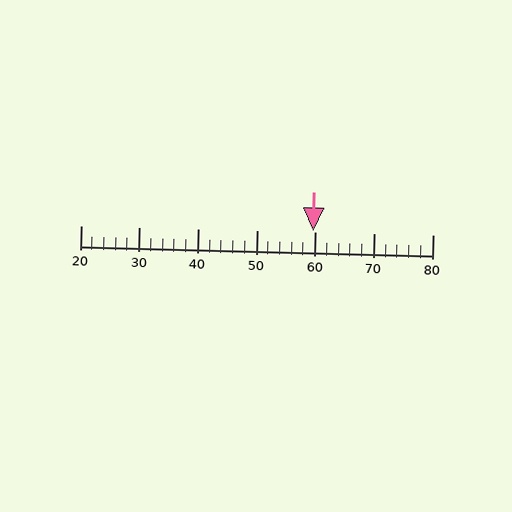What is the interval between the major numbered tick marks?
The major tick marks are spaced 10 units apart.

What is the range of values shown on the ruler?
The ruler shows values from 20 to 80.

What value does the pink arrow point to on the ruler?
The pink arrow points to approximately 60.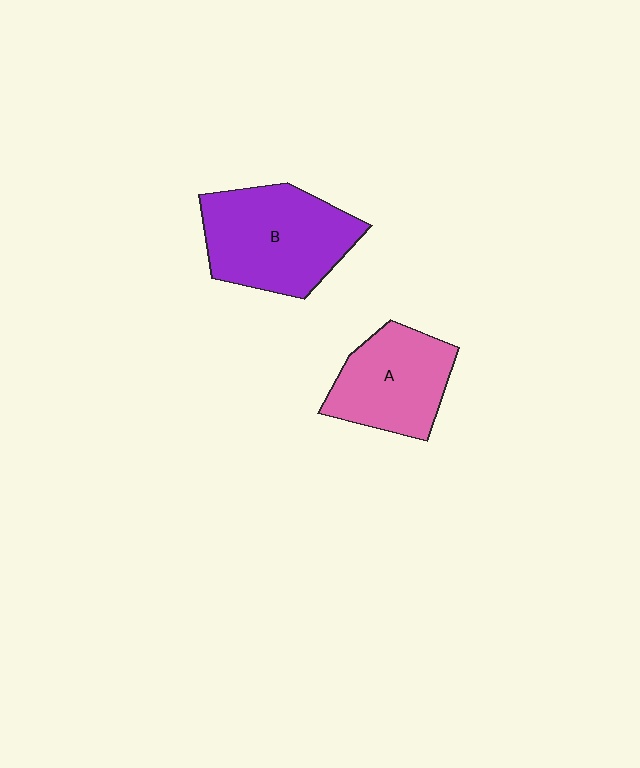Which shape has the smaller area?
Shape A (pink).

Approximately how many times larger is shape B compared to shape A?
Approximately 1.3 times.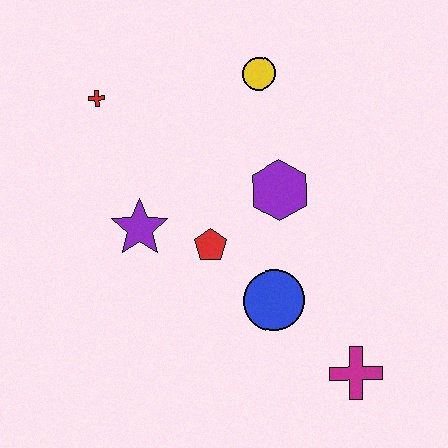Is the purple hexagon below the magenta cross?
No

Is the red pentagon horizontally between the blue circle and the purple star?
Yes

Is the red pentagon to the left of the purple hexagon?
Yes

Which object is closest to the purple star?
The red pentagon is closest to the purple star.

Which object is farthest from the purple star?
The magenta cross is farthest from the purple star.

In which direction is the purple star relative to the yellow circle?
The purple star is below the yellow circle.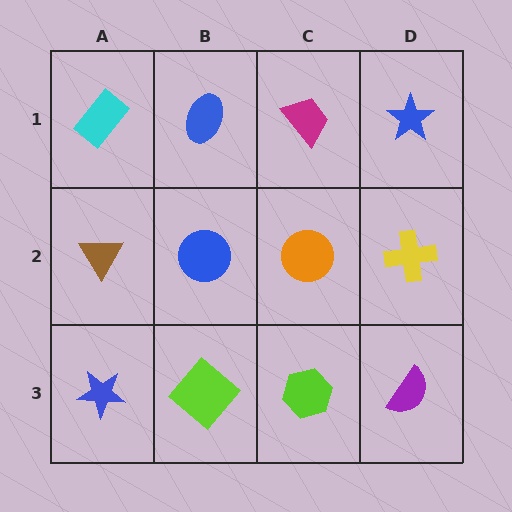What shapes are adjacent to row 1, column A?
A brown triangle (row 2, column A), a blue ellipse (row 1, column B).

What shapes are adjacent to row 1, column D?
A yellow cross (row 2, column D), a magenta trapezoid (row 1, column C).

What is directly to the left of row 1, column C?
A blue ellipse.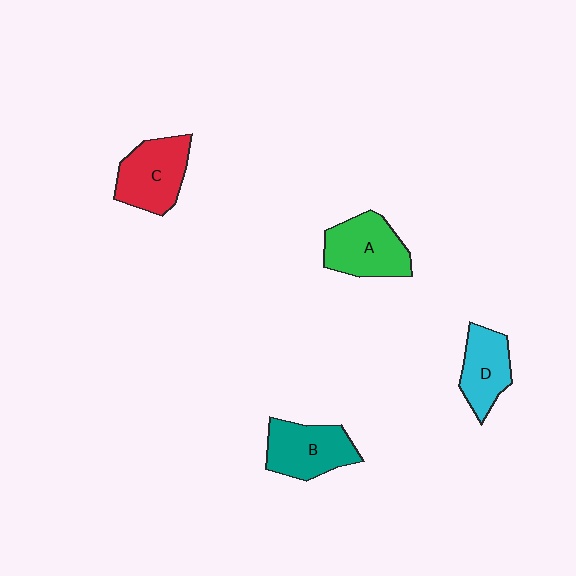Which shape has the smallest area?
Shape D (cyan).